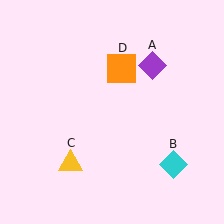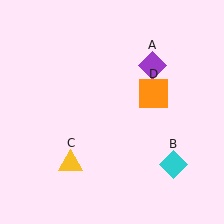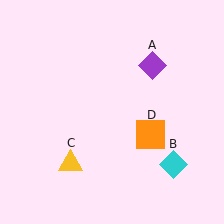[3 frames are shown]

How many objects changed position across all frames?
1 object changed position: orange square (object D).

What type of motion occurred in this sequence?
The orange square (object D) rotated clockwise around the center of the scene.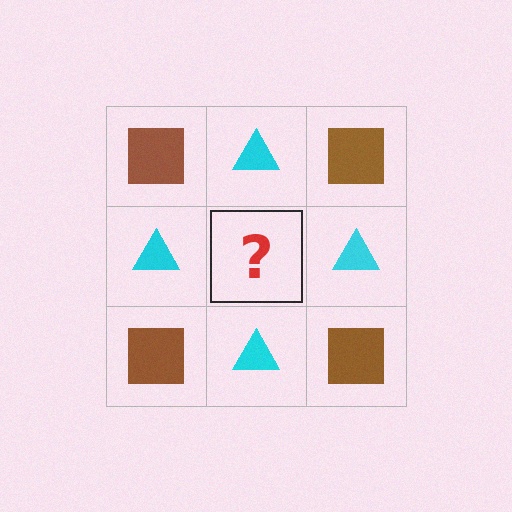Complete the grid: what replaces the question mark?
The question mark should be replaced with a brown square.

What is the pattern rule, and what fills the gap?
The rule is that it alternates brown square and cyan triangle in a checkerboard pattern. The gap should be filled with a brown square.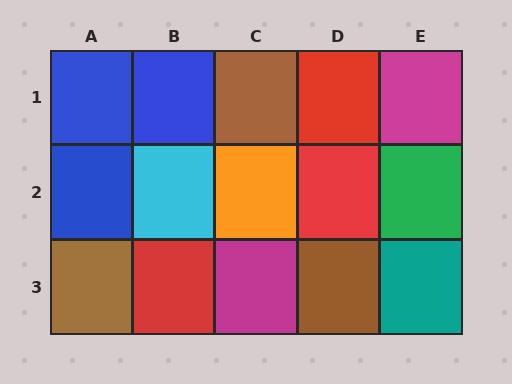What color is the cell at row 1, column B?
Blue.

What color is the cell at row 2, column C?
Orange.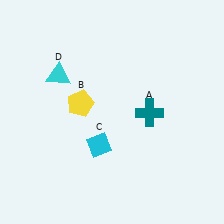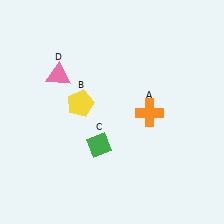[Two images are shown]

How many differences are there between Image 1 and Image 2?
There are 3 differences between the two images.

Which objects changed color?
A changed from teal to orange. C changed from cyan to green. D changed from cyan to pink.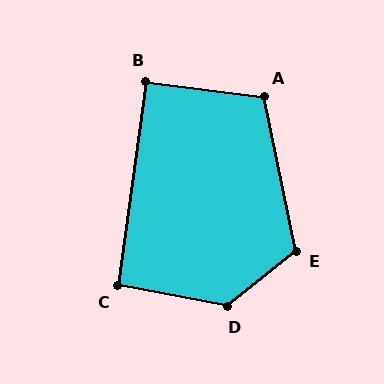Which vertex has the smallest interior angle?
B, at approximately 91 degrees.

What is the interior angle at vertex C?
Approximately 93 degrees (approximately right).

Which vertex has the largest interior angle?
D, at approximately 131 degrees.